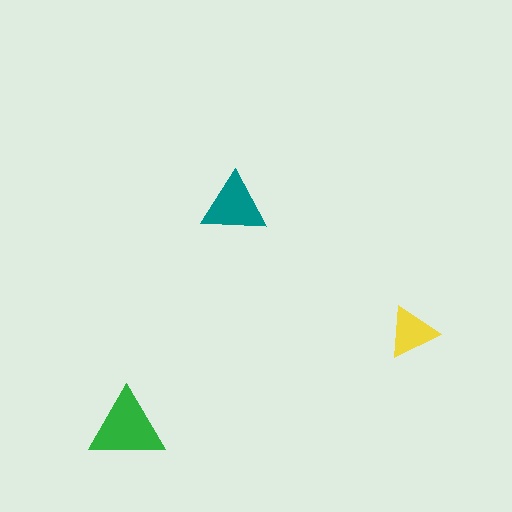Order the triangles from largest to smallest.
the green one, the teal one, the yellow one.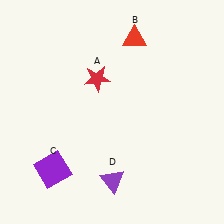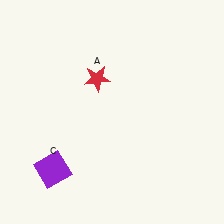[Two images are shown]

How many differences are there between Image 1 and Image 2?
There are 2 differences between the two images.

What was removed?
The purple triangle (D), the red triangle (B) were removed in Image 2.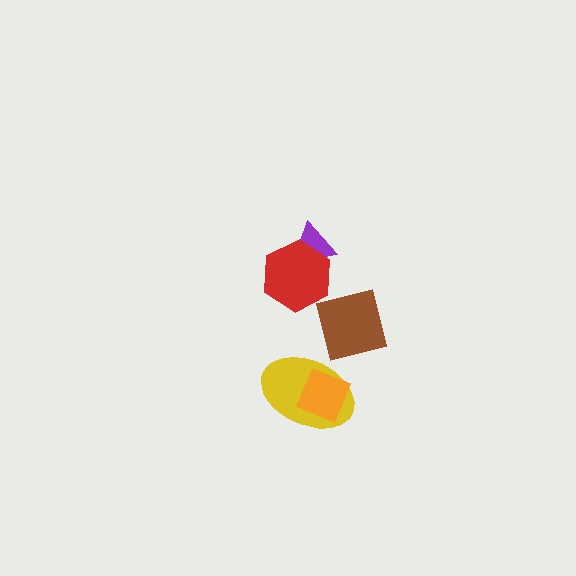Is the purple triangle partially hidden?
Yes, it is partially covered by another shape.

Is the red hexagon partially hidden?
No, no other shape covers it.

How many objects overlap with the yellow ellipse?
1 object overlaps with the yellow ellipse.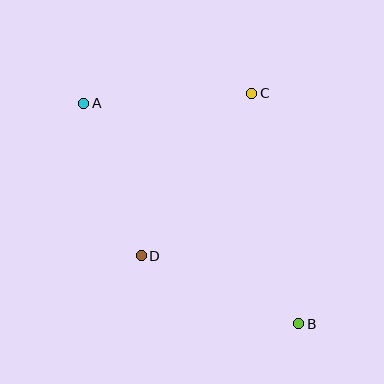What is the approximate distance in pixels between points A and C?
The distance between A and C is approximately 168 pixels.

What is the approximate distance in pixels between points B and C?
The distance between B and C is approximately 235 pixels.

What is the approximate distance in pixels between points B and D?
The distance between B and D is approximately 171 pixels.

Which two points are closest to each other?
Points A and D are closest to each other.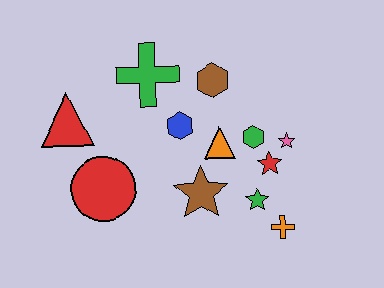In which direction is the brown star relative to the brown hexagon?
The brown star is below the brown hexagon.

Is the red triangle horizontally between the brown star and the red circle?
No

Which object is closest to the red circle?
The red triangle is closest to the red circle.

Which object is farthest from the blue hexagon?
The orange cross is farthest from the blue hexagon.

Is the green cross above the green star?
Yes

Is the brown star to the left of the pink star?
Yes